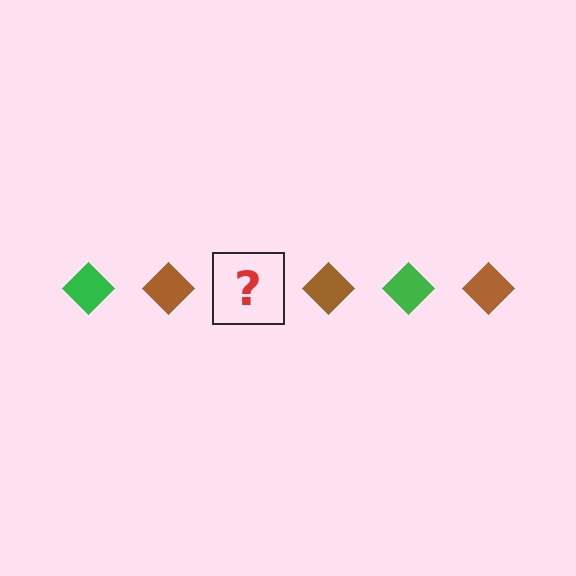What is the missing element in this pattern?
The missing element is a green diamond.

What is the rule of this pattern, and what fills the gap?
The rule is that the pattern cycles through green, brown diamonds. The gap should be filled with a green diamond.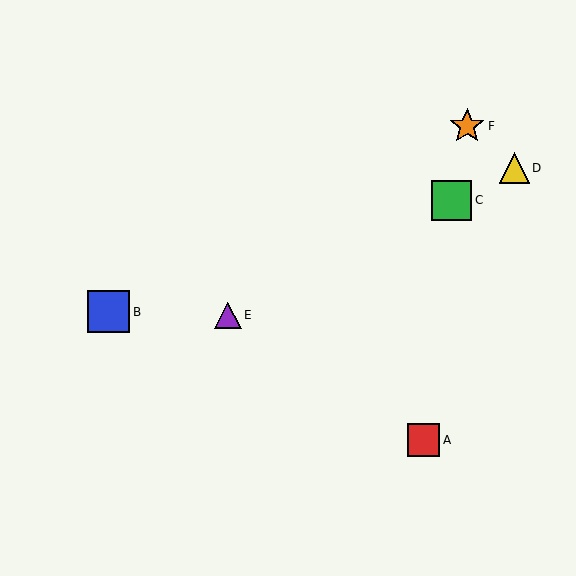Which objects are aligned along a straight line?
Objects C, D, E are aligned along a straight line.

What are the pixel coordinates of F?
Object F is at (467, 126).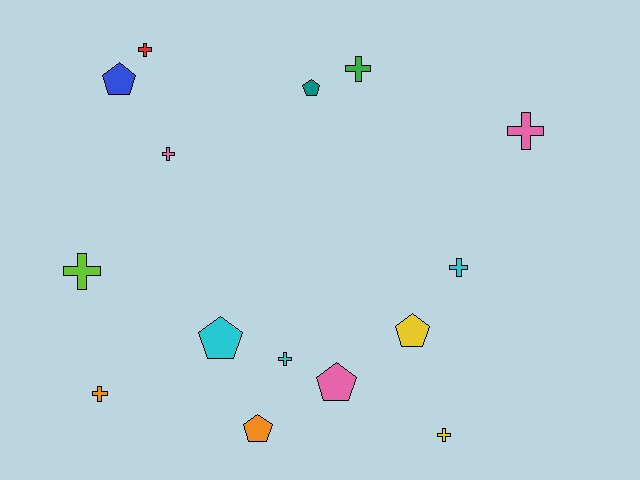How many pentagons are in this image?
There are 6 pentagons.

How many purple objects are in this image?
There are no purple objects.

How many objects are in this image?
There are 15 objects.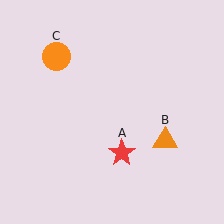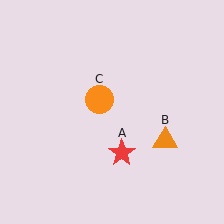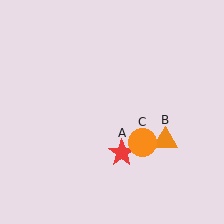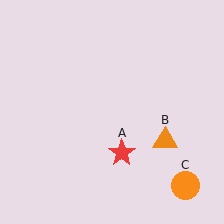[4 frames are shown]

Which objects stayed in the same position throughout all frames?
Red star (object A) and orange triangle (object B) remained stationary.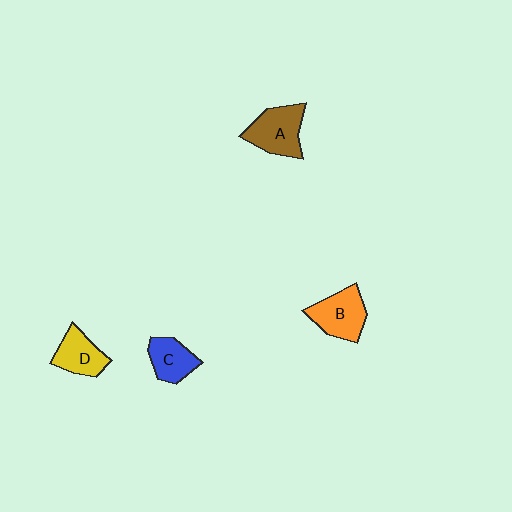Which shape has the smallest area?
Shape C (blue).